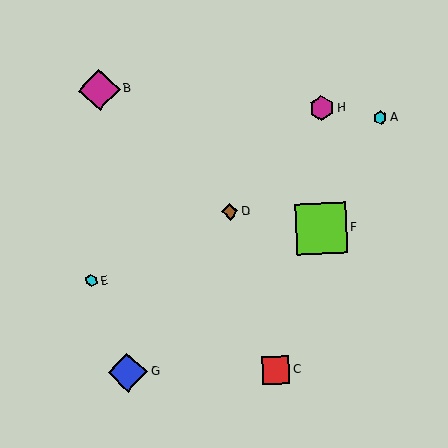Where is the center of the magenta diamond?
The center of the magenta diamond is at (99, 90).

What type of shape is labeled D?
Shape D is a brown diamond.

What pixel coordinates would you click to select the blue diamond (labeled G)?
Click at (128, 372) to select the blue diamond G.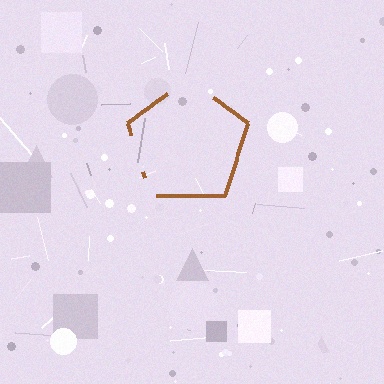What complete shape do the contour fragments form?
The contour fragments form a pentagon.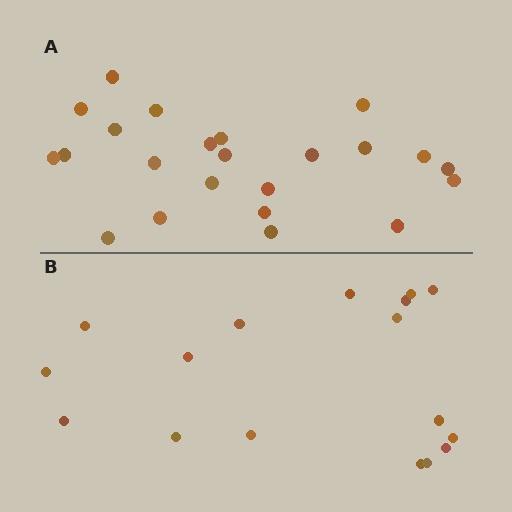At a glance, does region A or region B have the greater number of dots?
Region A (the top region) has more dots.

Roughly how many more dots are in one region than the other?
Region A has about 6 more dots than region B.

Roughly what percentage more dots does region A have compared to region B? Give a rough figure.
About 35% more.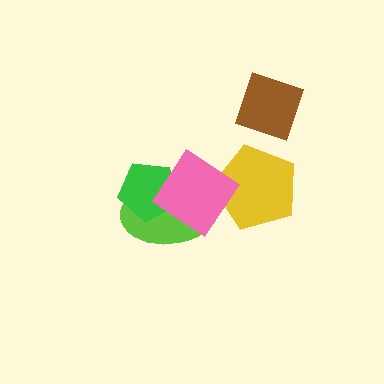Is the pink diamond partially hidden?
No, no other shape covers it.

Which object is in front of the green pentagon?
The pink diamond is in front of the green pentagon.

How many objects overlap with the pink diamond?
3 objects overlap with the pink diamond.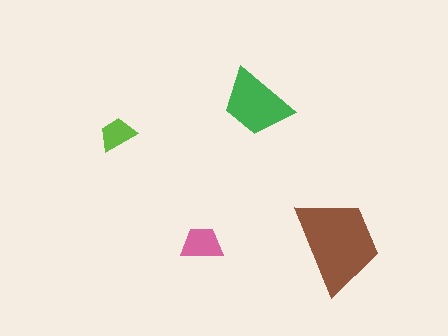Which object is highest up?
The green trapezoid is topmost.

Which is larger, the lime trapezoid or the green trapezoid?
The green one.